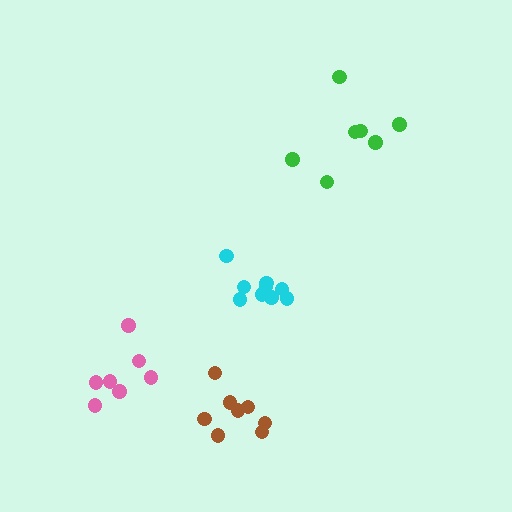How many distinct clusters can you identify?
There are 4 distinct clusters.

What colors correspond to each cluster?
The clusters are colored: cyan, green, pink, brown.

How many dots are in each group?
Group 1: 9 dots, Group 2: 7 dots, Group 3: 7 dots, Group 4: 8 dots (31 total).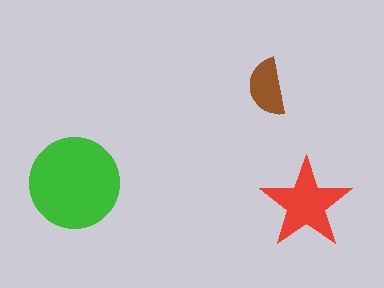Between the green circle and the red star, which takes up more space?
The green circle.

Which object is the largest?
The green circle.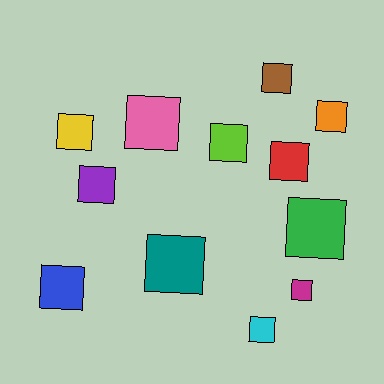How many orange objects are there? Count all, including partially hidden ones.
There is 1 orange object.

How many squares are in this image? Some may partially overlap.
There are 12 squares.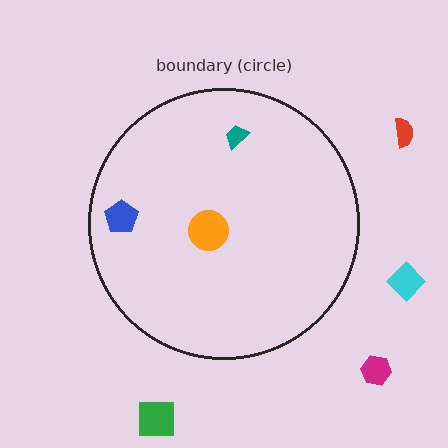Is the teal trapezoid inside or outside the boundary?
Inside.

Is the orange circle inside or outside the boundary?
Inside.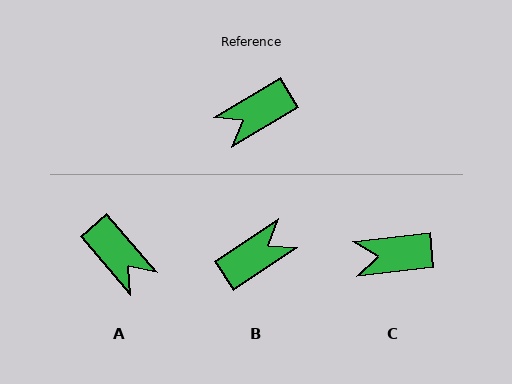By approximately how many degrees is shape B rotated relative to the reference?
Approximately 177 degrees clockwise.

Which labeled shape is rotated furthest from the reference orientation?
B, about 177 degrees away.